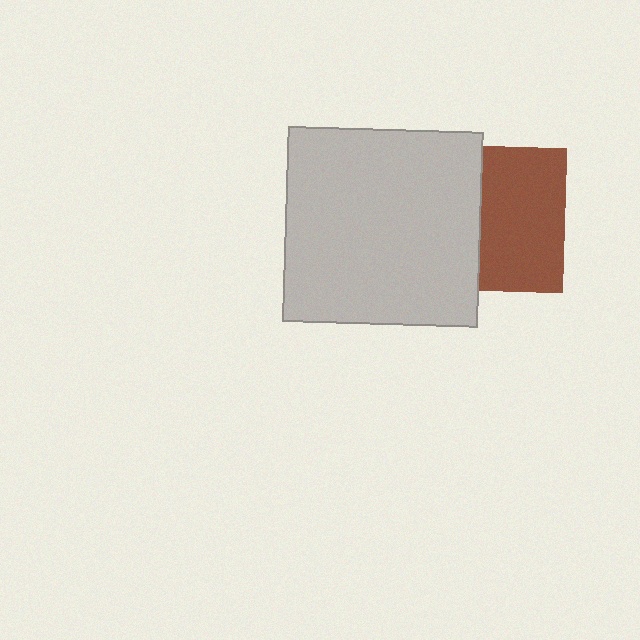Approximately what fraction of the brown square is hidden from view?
Roughly 42% of the brown square is hidden behind the light gray square.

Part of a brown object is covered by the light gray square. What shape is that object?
It is a square.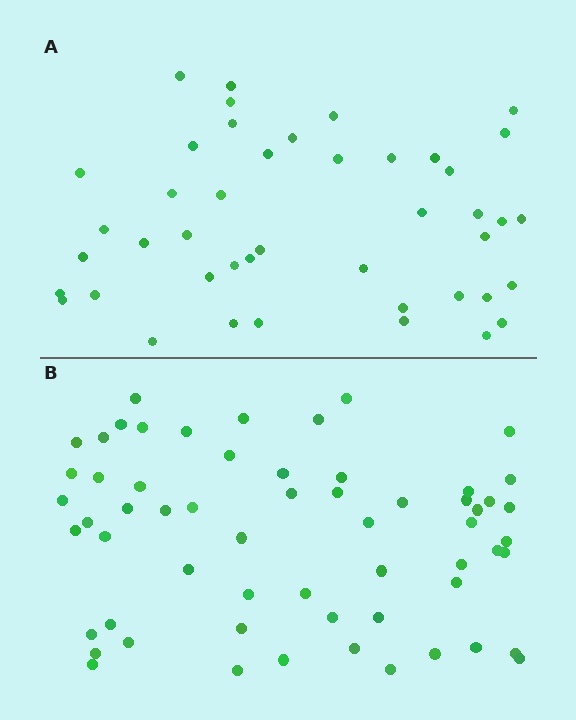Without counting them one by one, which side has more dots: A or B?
Region B (the bottom region) has more dots.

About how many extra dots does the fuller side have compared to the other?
Region B has approximately 15 more dots than region A.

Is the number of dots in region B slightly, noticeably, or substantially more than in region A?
Region B has noticeably more, but not dramatically so. The ratio is roughly 1.4 to 1.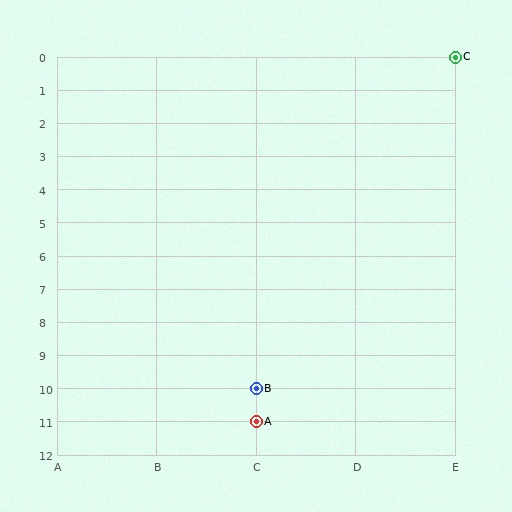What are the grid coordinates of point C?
Point C is at grid coordinates (E, 0).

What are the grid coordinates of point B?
Point B is at grid coordinates (C, 10).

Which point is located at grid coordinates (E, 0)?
Point C is at (E, 0).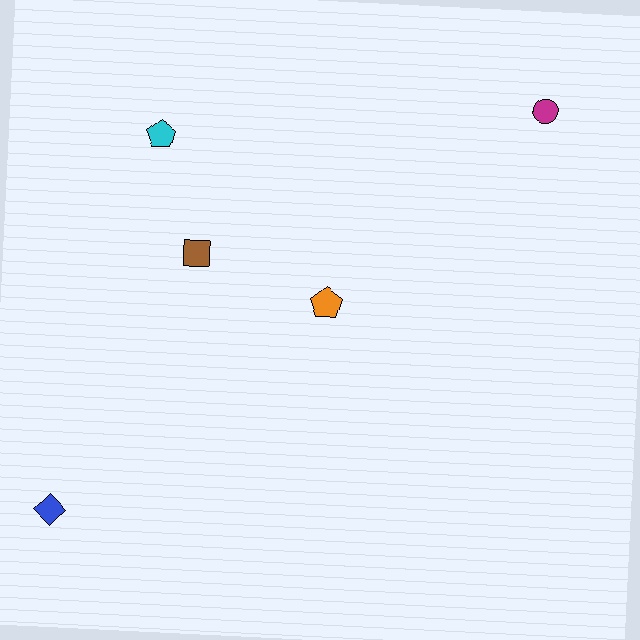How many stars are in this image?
There are no stars.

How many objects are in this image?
There are 5 objects.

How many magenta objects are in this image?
There is 1 magenta object.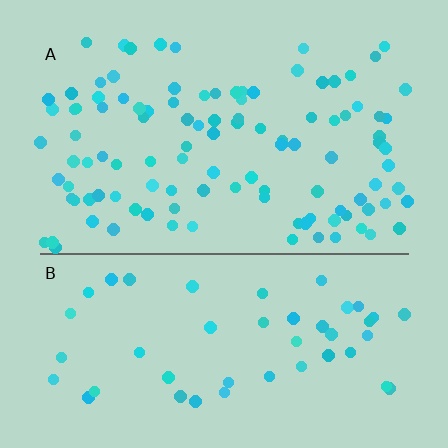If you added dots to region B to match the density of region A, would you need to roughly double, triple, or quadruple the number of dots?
Approximately double.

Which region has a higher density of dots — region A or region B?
A (the top).